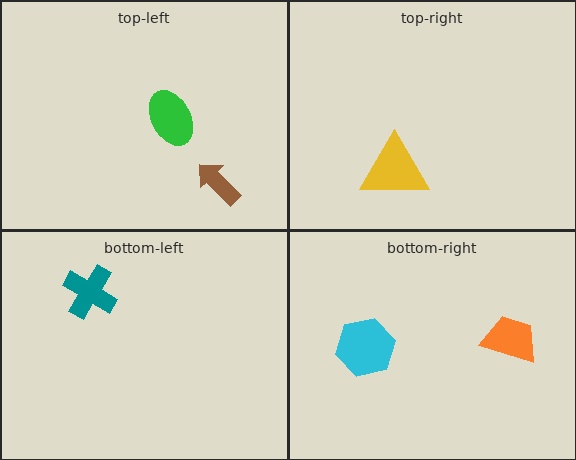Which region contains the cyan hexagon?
The bottom-right region.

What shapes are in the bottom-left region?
The teal cross.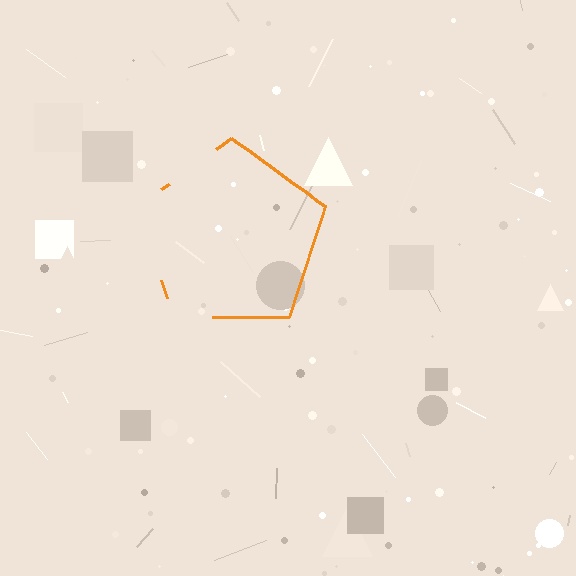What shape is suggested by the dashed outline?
The dashed outline suggests a pentagon.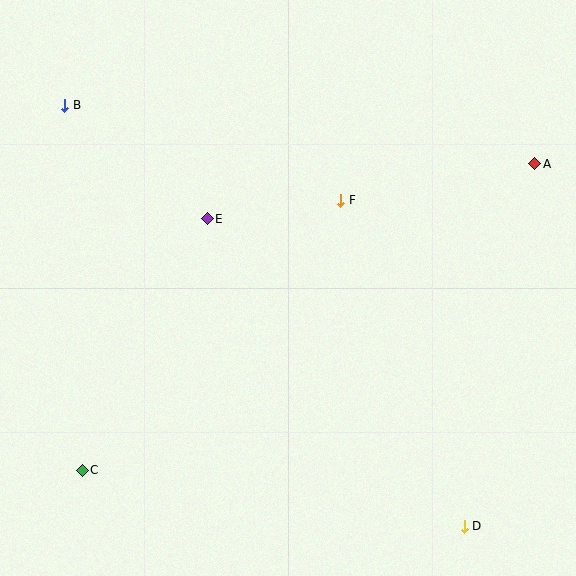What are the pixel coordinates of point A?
Point A is at (535, 164).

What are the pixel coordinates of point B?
Point B is at (65, 105).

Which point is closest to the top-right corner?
Point A is closest to the top-right corner.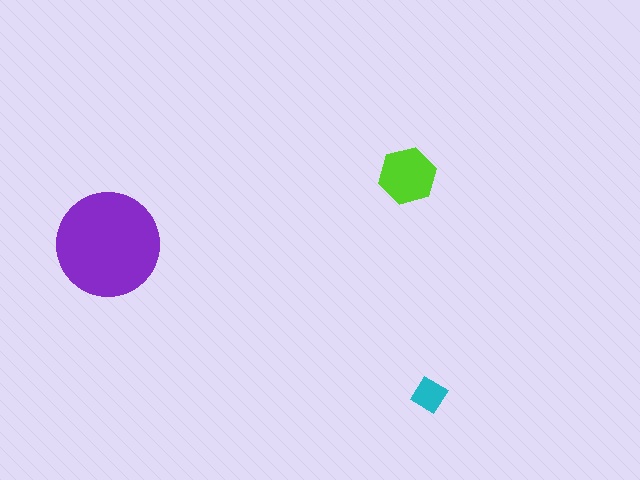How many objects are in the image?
There are 3 objects in the image.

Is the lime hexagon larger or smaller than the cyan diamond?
Larger.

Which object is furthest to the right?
The cyan diamond is rightmost.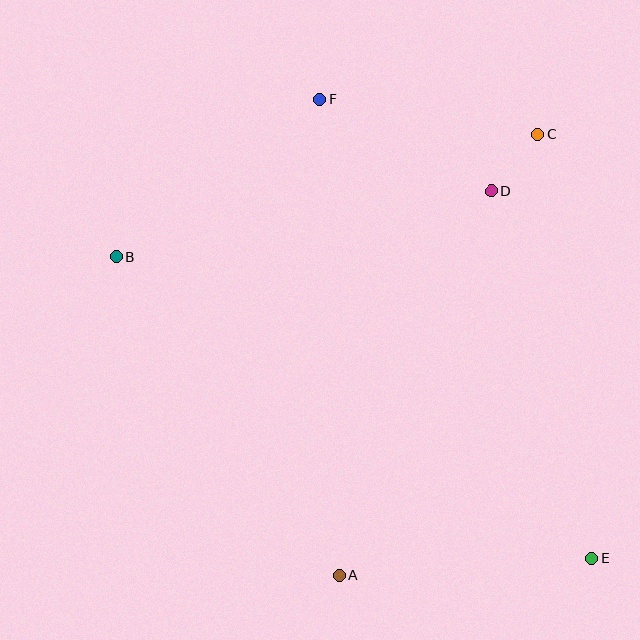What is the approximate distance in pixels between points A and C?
The distance between A and C is approximately 483 pixels.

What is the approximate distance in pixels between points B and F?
The distance between B and F is approximately 257 pixels.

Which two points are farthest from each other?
Points B and E are farthest from each other.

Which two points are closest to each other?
Points C and D are closest to each other.